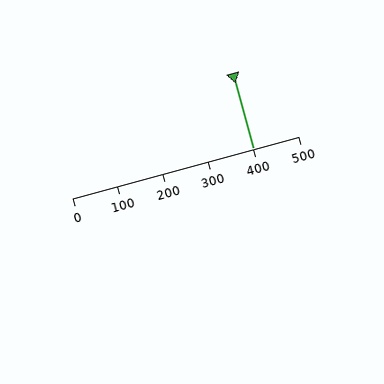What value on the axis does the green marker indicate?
The marker indicates approximately 400.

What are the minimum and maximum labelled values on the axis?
The axis runs from 0 to 500.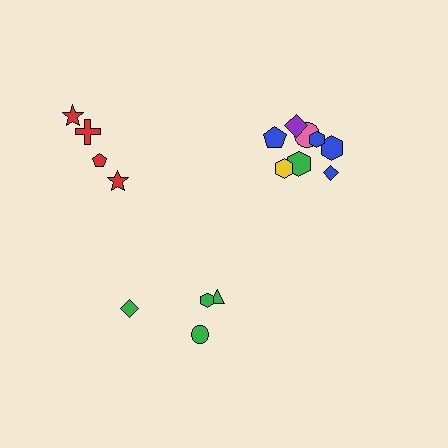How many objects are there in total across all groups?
There are 16 objects.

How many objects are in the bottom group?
There are 4 objects.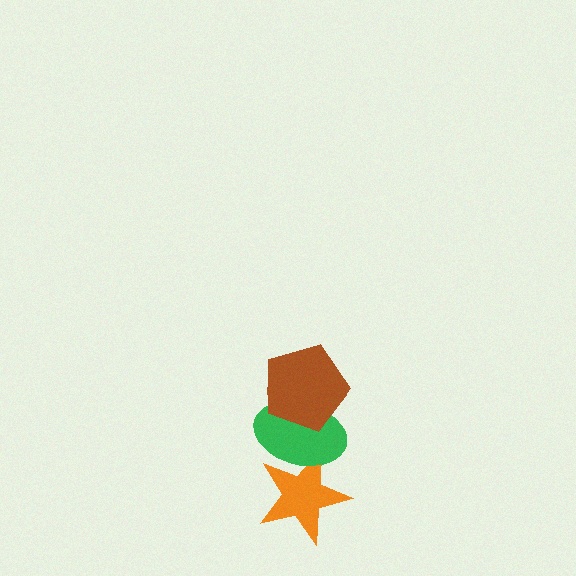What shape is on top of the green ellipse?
The brown pentagon is on top of the green ellipse.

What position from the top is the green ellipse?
The green ellipse is 2nd from the top.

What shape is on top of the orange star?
The green ellipse is on top of the orange star.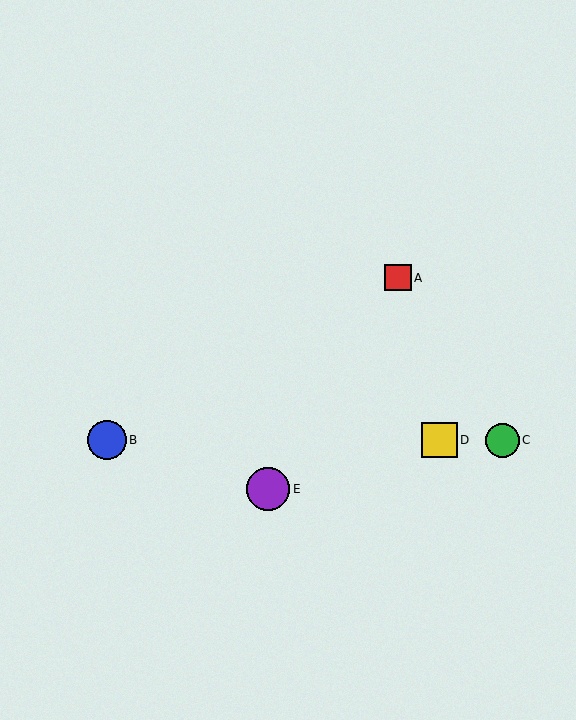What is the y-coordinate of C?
Object C is at y≈440.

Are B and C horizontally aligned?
Yes, both are at y≈440.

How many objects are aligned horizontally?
3 objects (B, C, D) are aligned horizontally.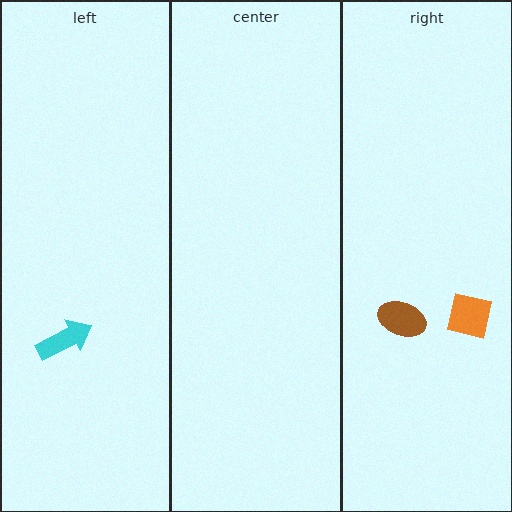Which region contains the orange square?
The right region.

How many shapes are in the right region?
2.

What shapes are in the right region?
The brown ellipse, the orange square.